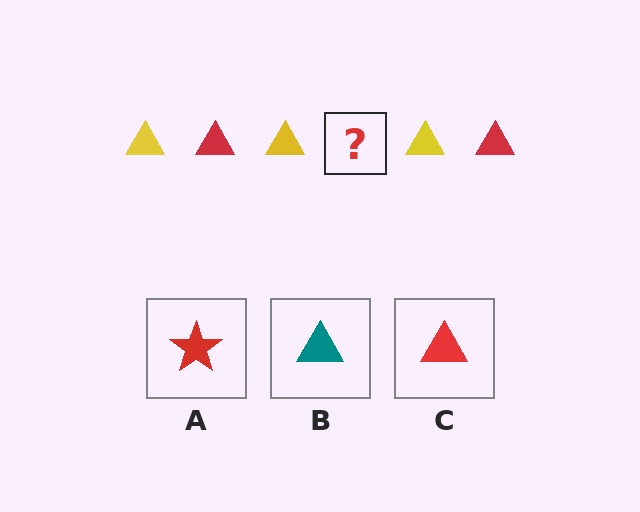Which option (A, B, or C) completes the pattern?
C.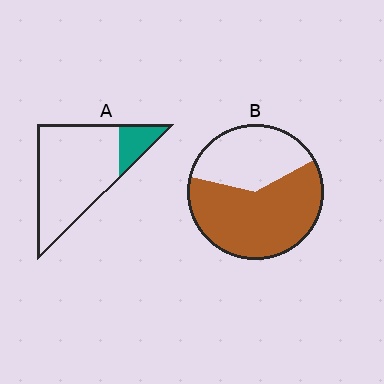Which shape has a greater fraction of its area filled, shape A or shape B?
Shape B.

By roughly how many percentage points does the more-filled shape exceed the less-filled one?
By roughly 45 percentage points (B over A).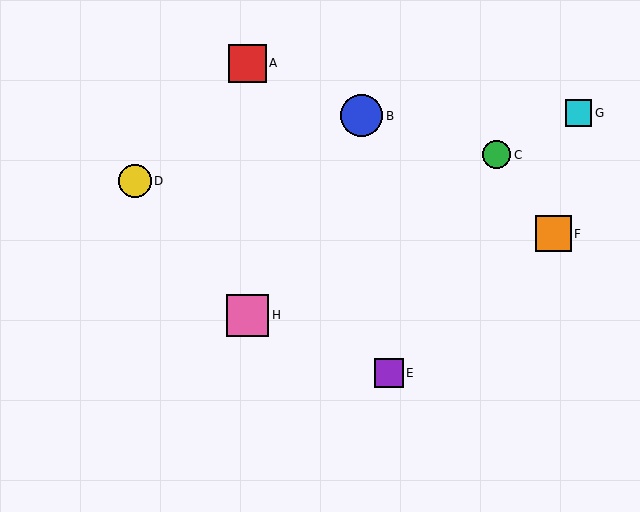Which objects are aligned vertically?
Objects A, H are aligned vertically.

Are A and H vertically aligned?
Yes, both are at x≈248.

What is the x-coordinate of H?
Object H is at x≈248.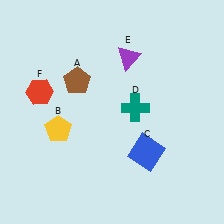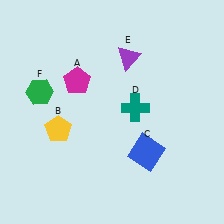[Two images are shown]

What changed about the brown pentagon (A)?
In Image 1, A is brown. In Image 2, it changed to magenta.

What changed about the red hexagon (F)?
In Image 1, F is red. In Image 2, it changed to green.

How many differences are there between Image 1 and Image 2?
There are 2 differences between the two images.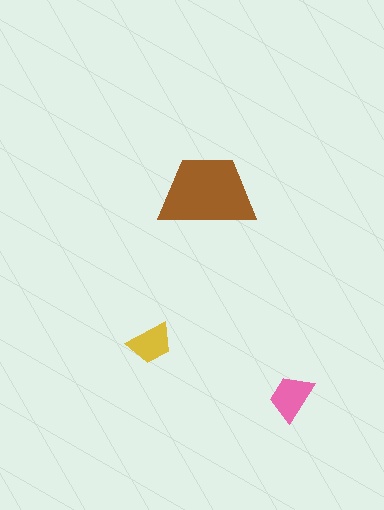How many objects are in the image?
There are 3 objects in the image.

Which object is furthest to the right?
The pink trapezoid is rightmost.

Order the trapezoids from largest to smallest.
the brown one, the pink one, the yellow one.